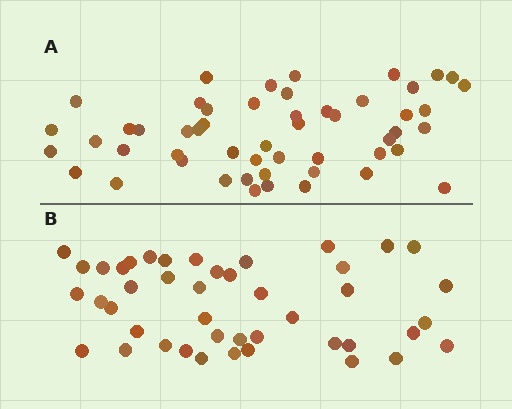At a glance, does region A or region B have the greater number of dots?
Region A (the top region) has more dots.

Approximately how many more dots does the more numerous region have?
Region A has roughly 8 or so more dots than region B.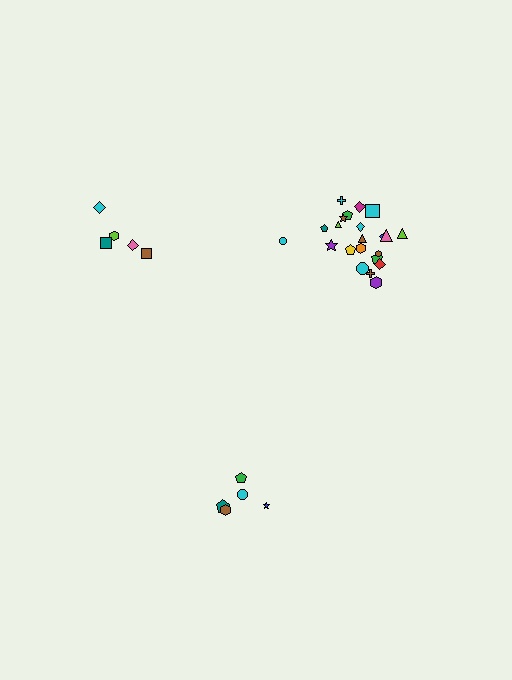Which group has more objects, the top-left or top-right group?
The top-right group.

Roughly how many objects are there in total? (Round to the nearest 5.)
Roughly 30 objects in total.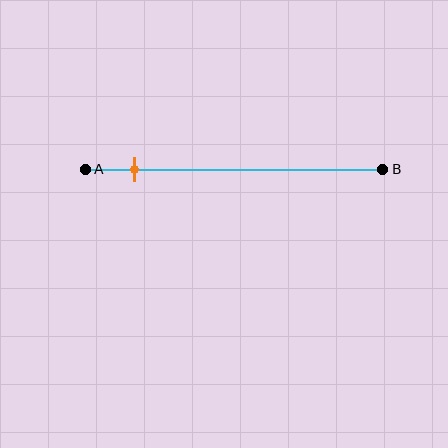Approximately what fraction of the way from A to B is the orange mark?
The orange mark is approximately 15% of the way from A to B.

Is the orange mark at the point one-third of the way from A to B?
No, the mark is at about 15% from A, not at the 33% one-third point.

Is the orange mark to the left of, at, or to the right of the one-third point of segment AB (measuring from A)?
The orange mark is to the left of the one-third point of segment AB.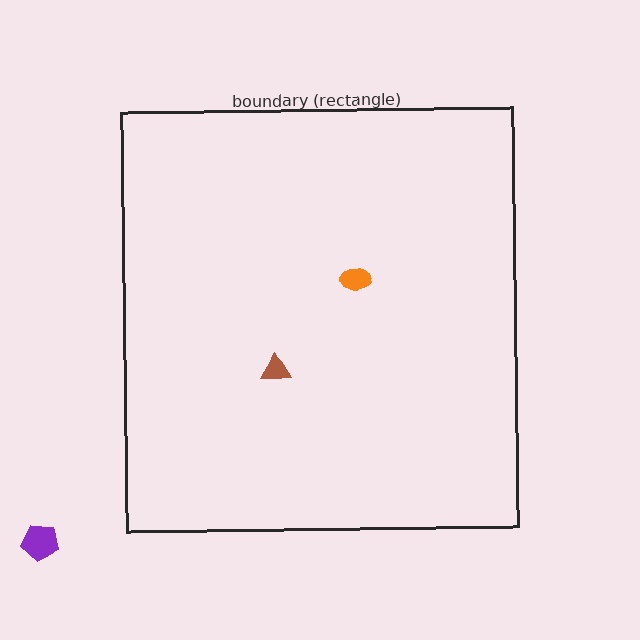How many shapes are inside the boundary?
2 inside, 1 outside.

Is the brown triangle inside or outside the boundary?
Inside.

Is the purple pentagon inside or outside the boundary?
Outside.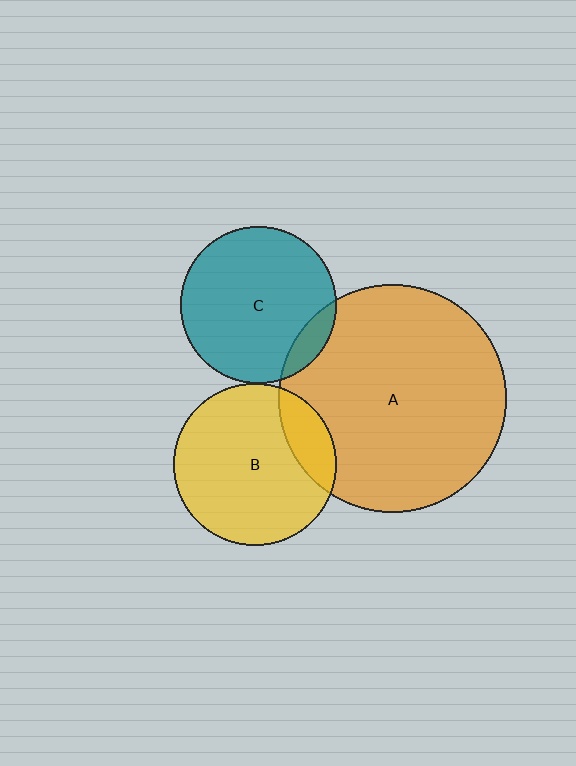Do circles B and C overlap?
Yes.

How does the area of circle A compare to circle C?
Approximately 2.1 times.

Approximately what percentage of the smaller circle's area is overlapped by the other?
Approximately 5%.